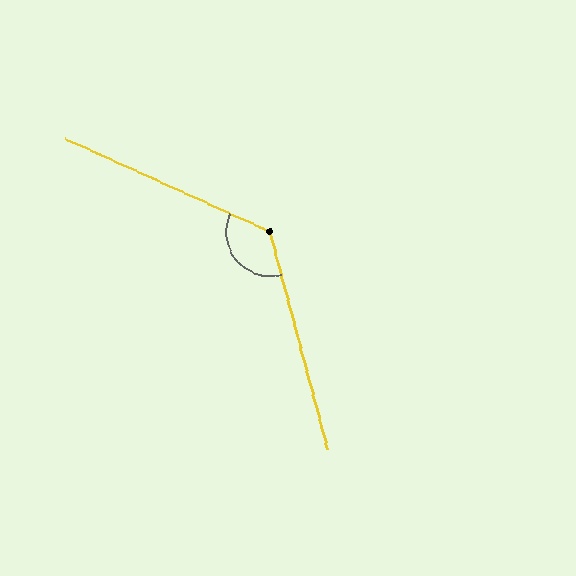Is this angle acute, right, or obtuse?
It is obtuse.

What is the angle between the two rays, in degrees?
Approximately 129 degrees.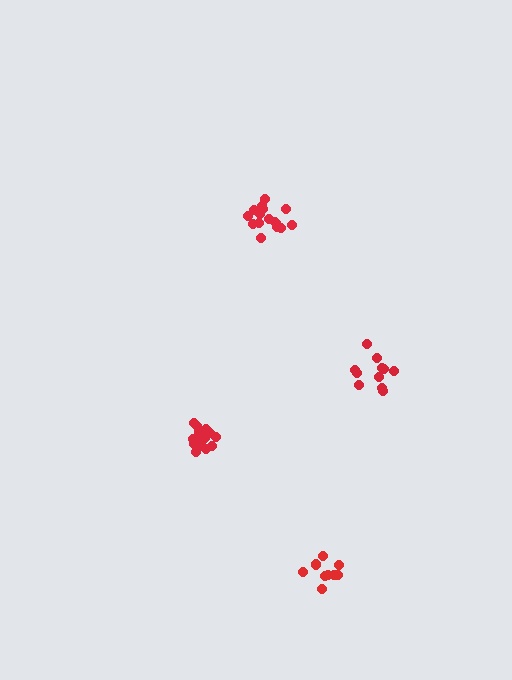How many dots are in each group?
Group 1: 10 dots, Group 2: 11 dots, Group 3: 16 dots, Group 4: 15 dots (52 total).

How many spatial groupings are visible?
There are 4 spatial groupings.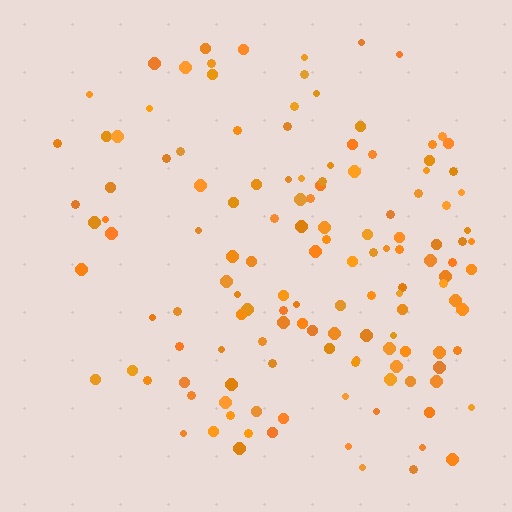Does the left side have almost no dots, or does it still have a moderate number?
Still a moderate number, just noticeably fewer than the right.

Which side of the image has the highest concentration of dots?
The right.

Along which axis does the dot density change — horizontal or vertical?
Horizontal.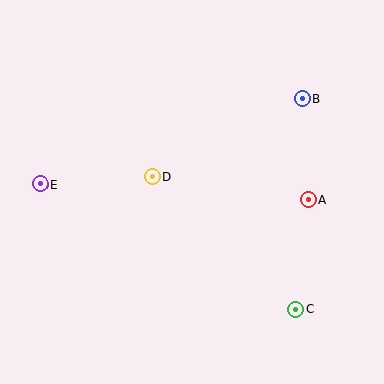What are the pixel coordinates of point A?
Point A is at (308, 200).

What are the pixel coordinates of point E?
Point E is at (40, 184).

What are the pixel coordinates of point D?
Point D is at (152, 177).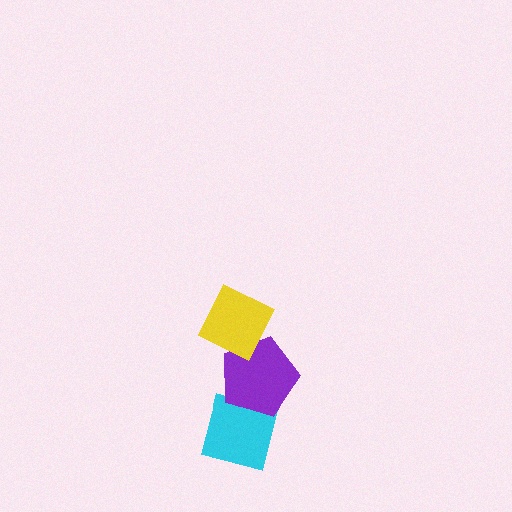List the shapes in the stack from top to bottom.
From top to bottom: the yellow diamond, the purple pentagon, the cyan square.